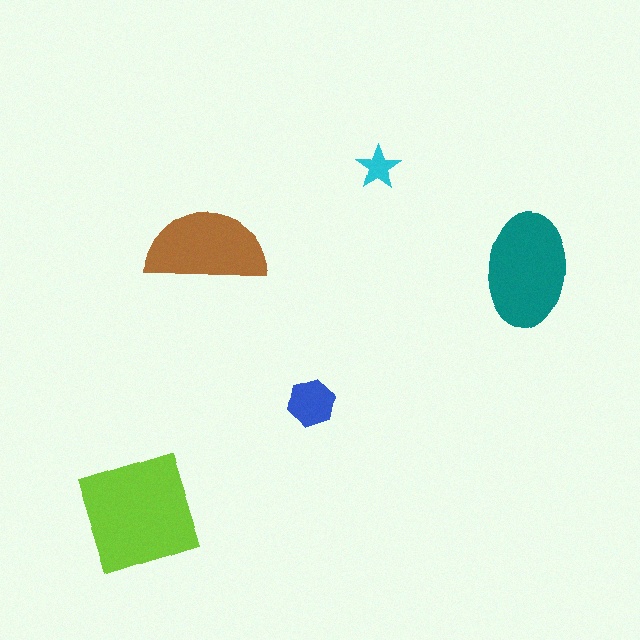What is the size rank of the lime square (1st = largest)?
1st.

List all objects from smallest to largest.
The cyan star, the blue hexagon, the brown semicircle, the teal ellipse, the lime square.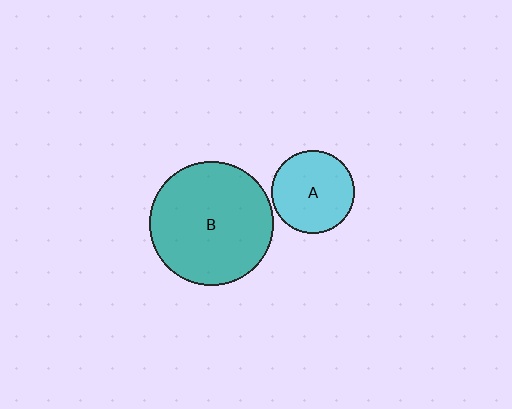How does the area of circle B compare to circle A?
Approximately 2.3 times.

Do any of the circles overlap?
No, none of the circles overlap.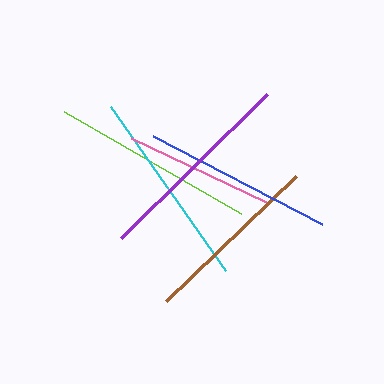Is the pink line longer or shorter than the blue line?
The blue line is longer than the pink line.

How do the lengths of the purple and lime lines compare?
The purple and lime lines are approximately the same length.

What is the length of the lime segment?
The lime segment is approximately 204 pixels long.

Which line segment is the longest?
The purple line is the longest at approximately 205 pixels.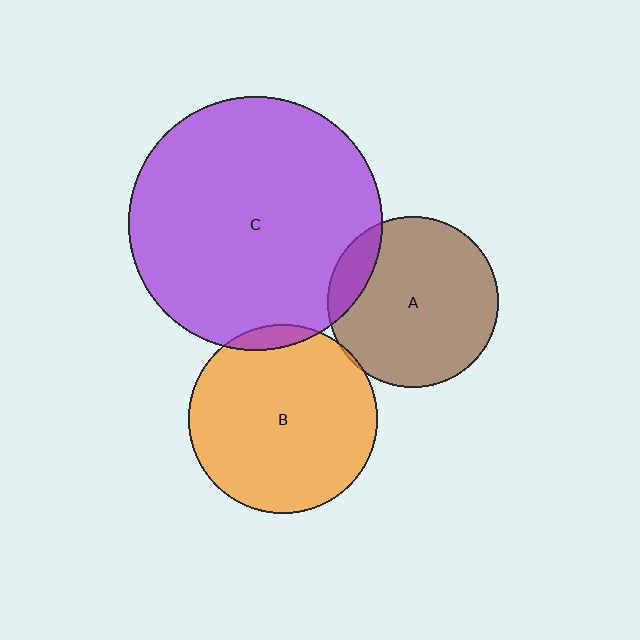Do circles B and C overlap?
Yes.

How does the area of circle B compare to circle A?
Approximately 1.2 times.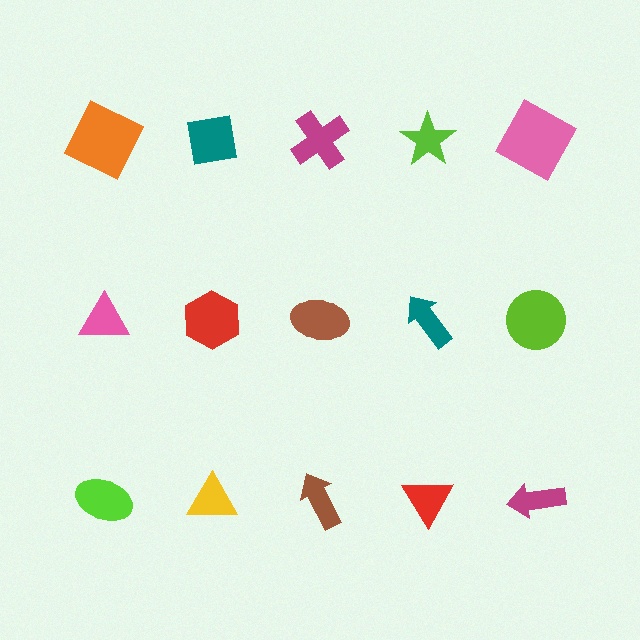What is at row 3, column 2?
A yellow triangle.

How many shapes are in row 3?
5 shapes.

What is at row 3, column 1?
A lime ellipse.